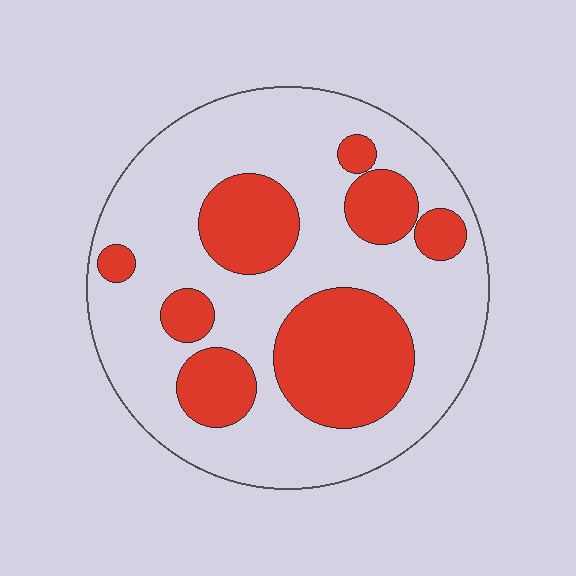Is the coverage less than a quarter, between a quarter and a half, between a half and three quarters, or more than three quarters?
Between a quarter and a half.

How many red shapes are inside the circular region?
8.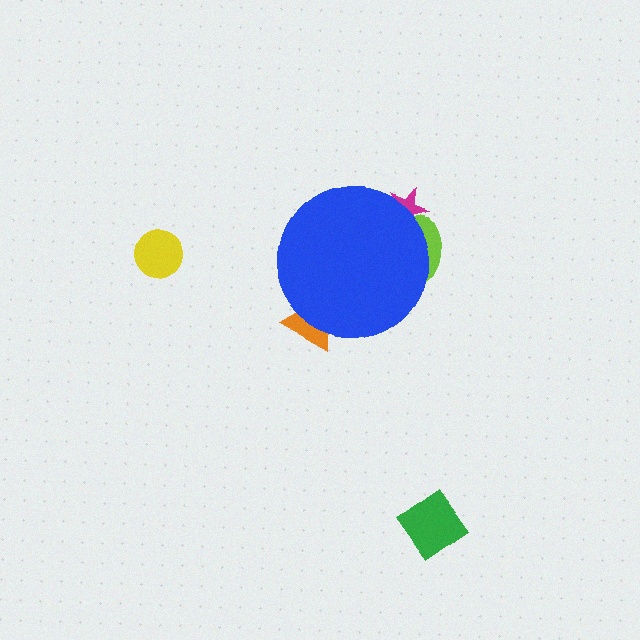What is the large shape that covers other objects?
A blue circle.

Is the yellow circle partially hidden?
No, the yellow circle is fully visible.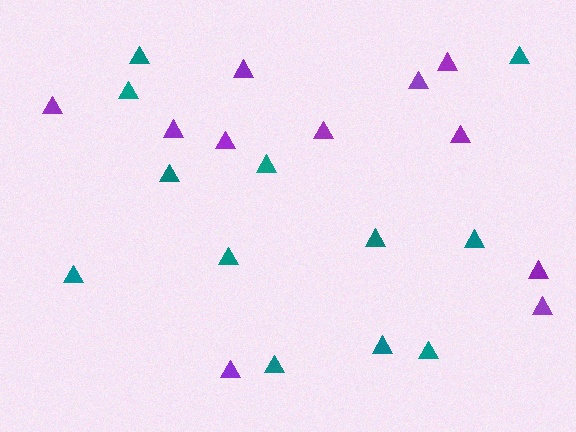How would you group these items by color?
There are 2 groups: one group of purple triangles (11) and one group of teal triangles (12).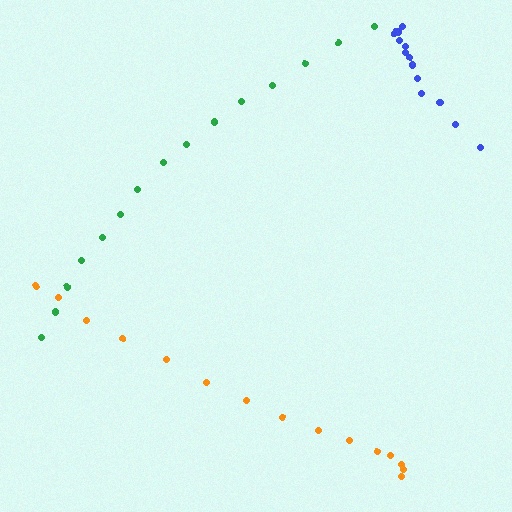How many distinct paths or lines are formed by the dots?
There are 3 distinct paths.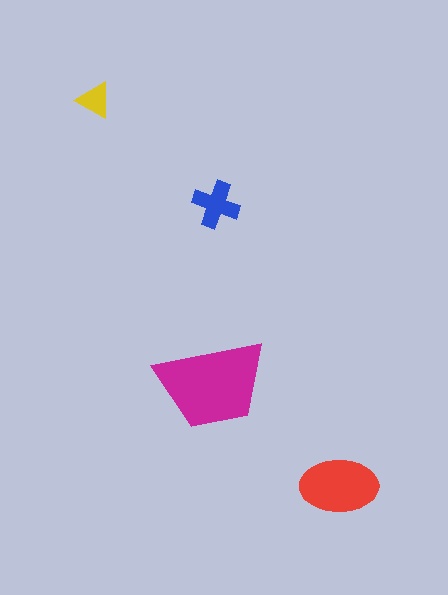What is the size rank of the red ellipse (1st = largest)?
2nd.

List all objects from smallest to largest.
The yellow triangle, the blue cross, the red ellipse, the magenta trapezoid.